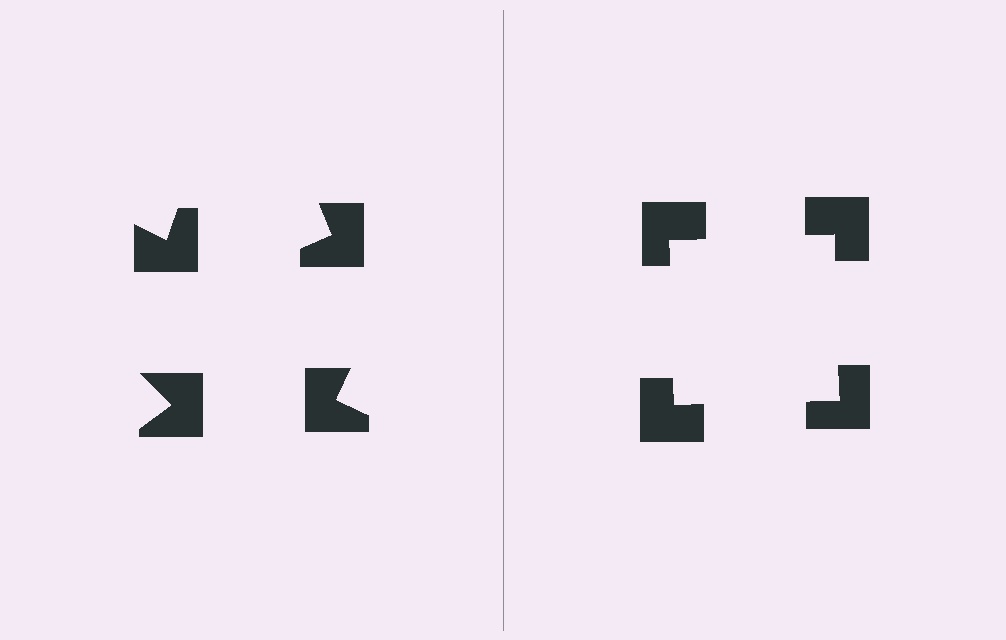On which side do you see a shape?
An illusory square appears on the right side. On the left side the wedge cuts are rotated, so no coherent shape forms.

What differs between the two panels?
The notched squares are positioned identically on both sides; only the wedge orientations differ. On the right they align to a square; on the left they are misaligned.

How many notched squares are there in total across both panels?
8 — 4 on each side.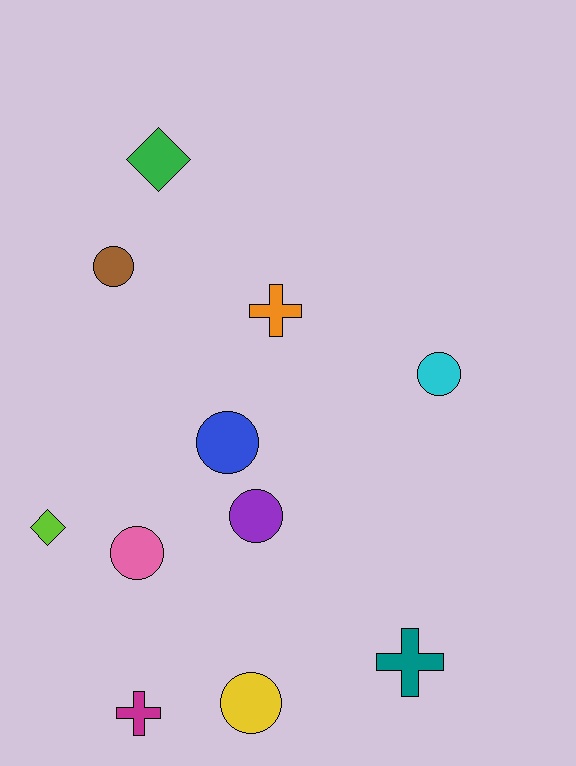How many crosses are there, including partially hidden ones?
There are 3 crosses.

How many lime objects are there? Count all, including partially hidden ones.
There is 1 lime object.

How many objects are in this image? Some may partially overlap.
There are 11 objects.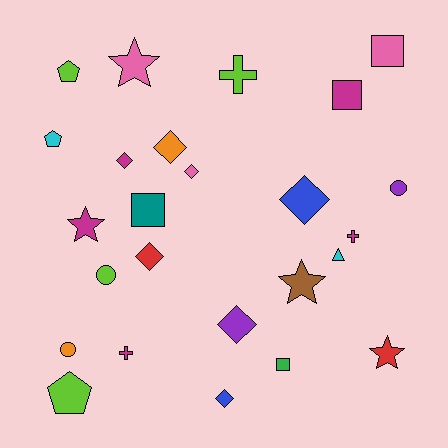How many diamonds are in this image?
There are 7 diamonds.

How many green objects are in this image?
There is 1 green object.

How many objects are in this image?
There are 25 objects.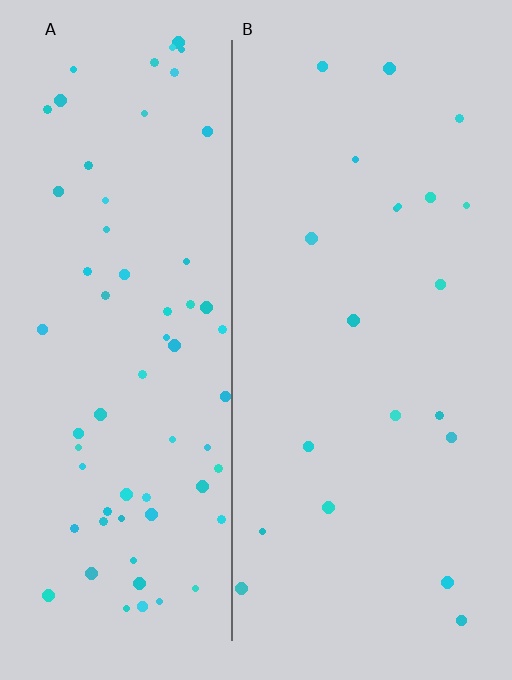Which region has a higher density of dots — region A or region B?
A (the left).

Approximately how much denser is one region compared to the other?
Approximately 3.2× — region A over region B.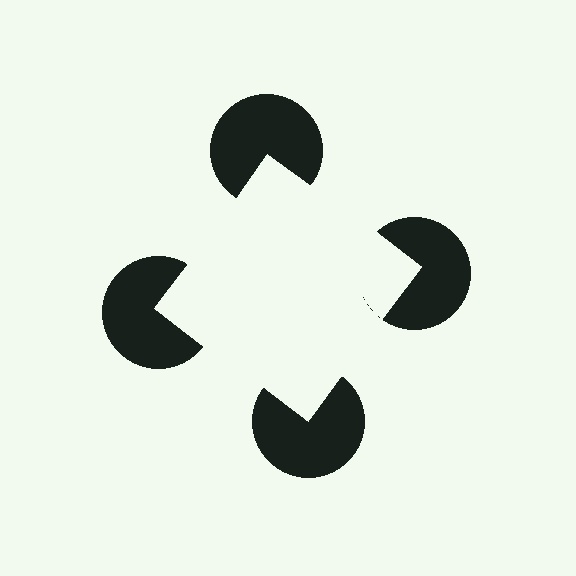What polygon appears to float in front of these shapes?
An illusory square — its edges are inferred from the aligned wedge cuts in the pac-man discs, not physically drawn.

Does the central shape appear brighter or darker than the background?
It typically appears slightly brighter than the background, even though no actual brightness change is drawn.